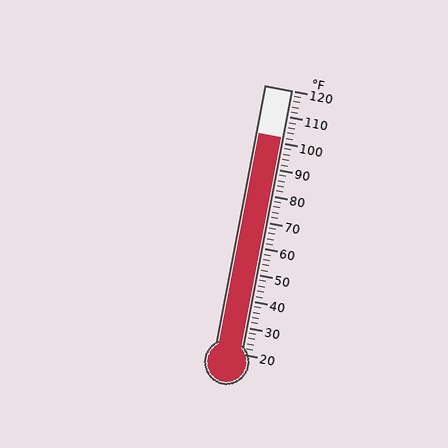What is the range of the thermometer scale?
The thermometer scale ranges from 20°F to 120°F.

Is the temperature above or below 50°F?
The temperature is above 50°F.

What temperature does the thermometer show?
The thermometer shows approximately 102°F.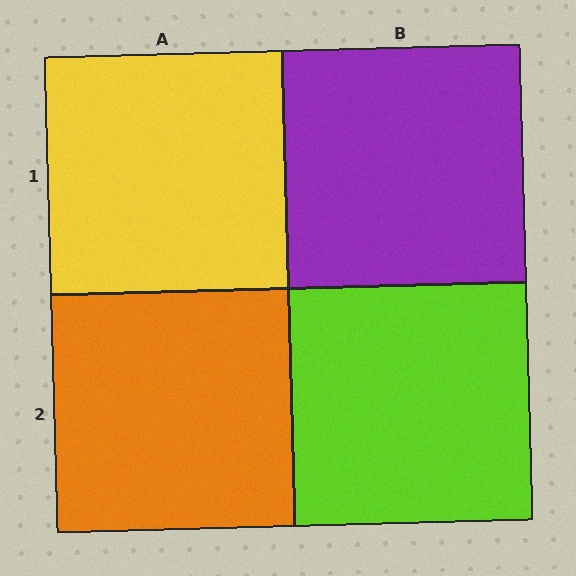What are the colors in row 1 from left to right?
Yellow, purple.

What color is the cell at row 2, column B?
Lime.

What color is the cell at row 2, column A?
Orange.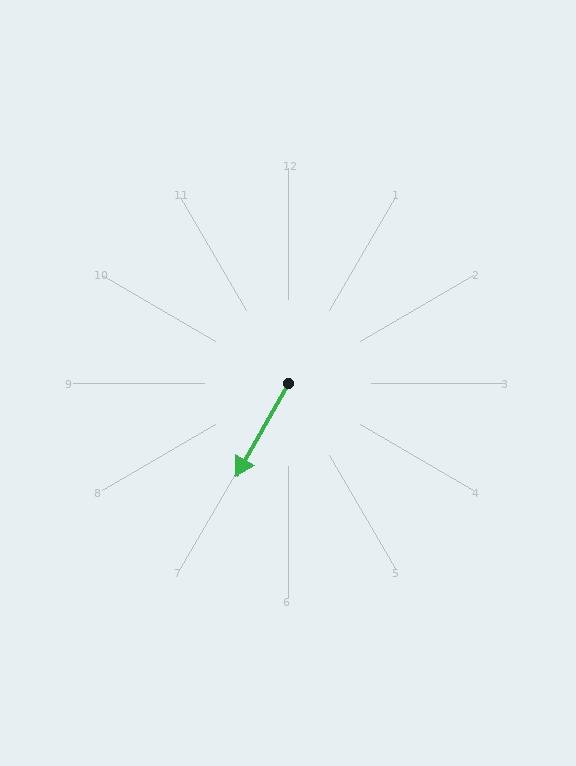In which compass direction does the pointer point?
Southwest.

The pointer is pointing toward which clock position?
Roughly 7 o'clock.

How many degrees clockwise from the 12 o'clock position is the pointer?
Approximately 209 degrees.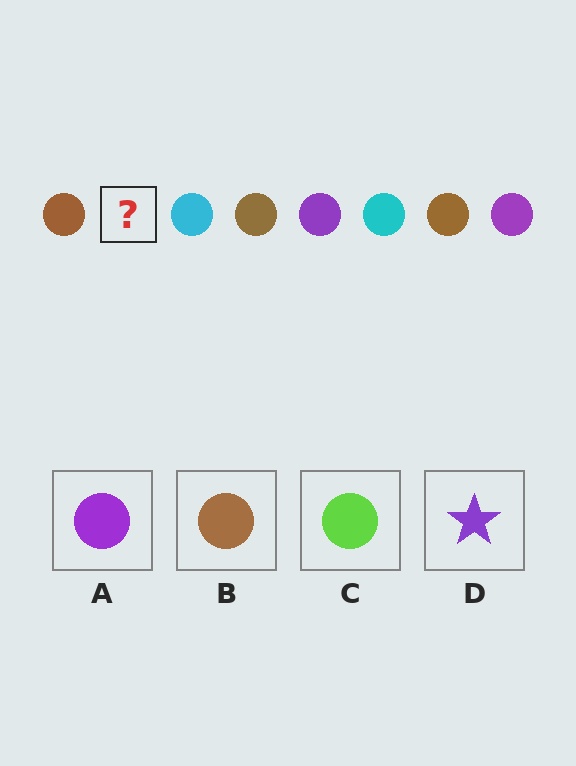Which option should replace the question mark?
Option A.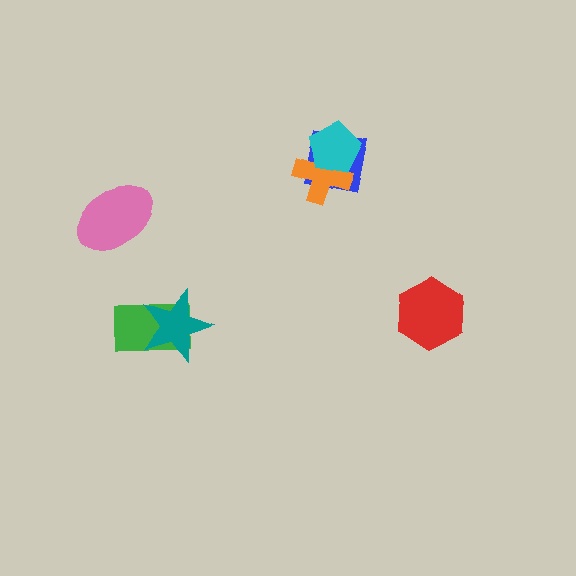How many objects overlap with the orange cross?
2 objects overlap with the orange cross.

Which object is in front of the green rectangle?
The teal star is in front of the green rectangle.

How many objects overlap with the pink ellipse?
0 objects overlap with the pink ellipse.